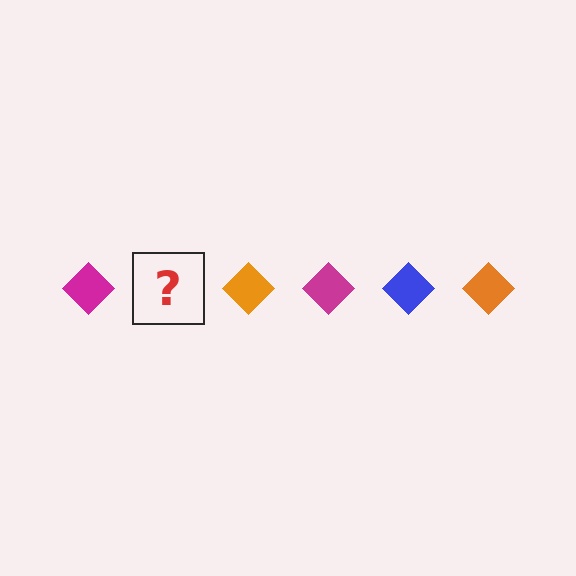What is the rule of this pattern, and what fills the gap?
The rule is that the pattern cycles through magenta, blue, orange diamonds. The gap should be filled with a blue diamond.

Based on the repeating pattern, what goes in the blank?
The blank should be a blue diamond.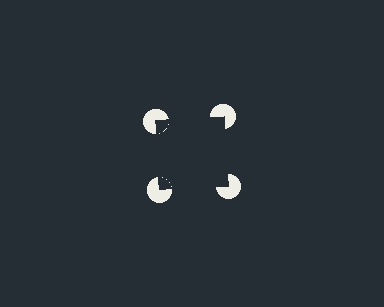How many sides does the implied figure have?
4 sides.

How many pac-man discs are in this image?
There are 4 — one at each vertex of the illusory square.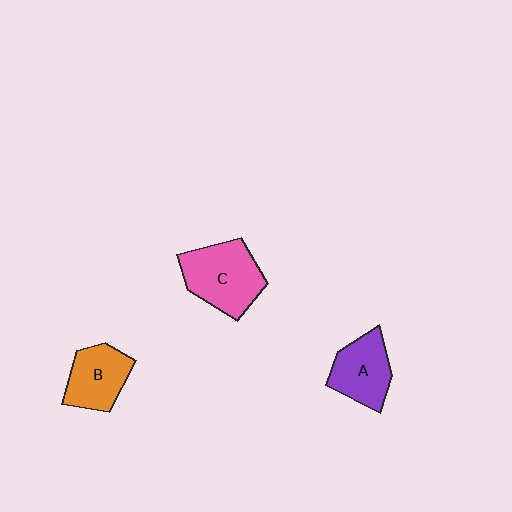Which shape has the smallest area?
Shape B (orange).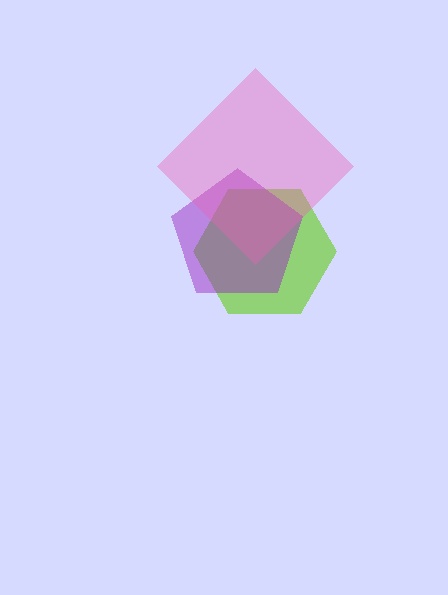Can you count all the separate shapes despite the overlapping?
Yes, there are 3 separate shapes.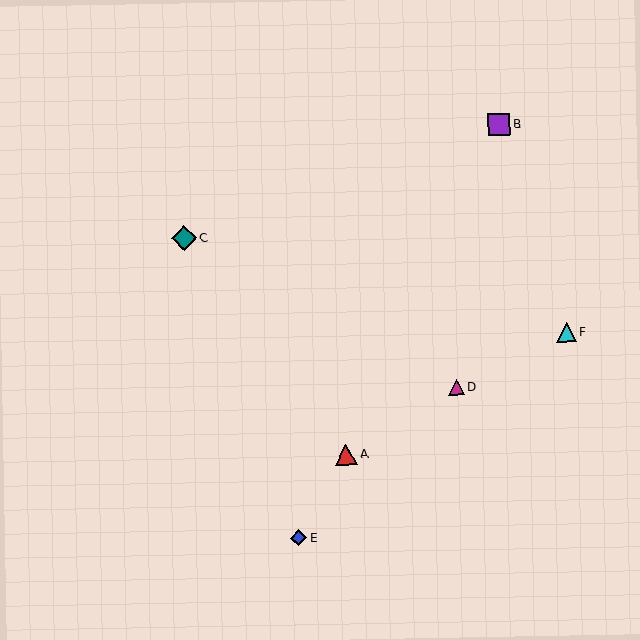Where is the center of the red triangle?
The center of the red triangle is at (346, 455).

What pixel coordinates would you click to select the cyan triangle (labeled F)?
Click at (567, 332) to select the cyan triangle F.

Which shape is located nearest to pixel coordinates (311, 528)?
The blue diamond (labeled E) at (299, 538) is nearest to that location.